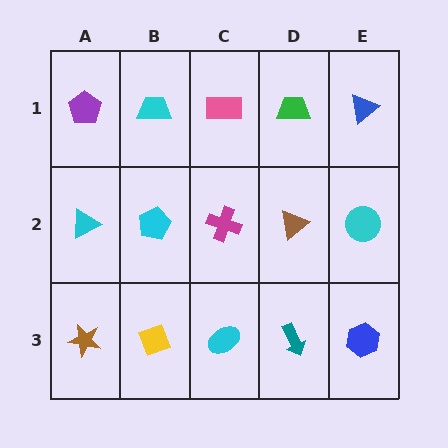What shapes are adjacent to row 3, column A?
A cyan triangle (row 2, column A), a yellow diamond (row 3, column B).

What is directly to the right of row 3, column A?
A yellow diamond.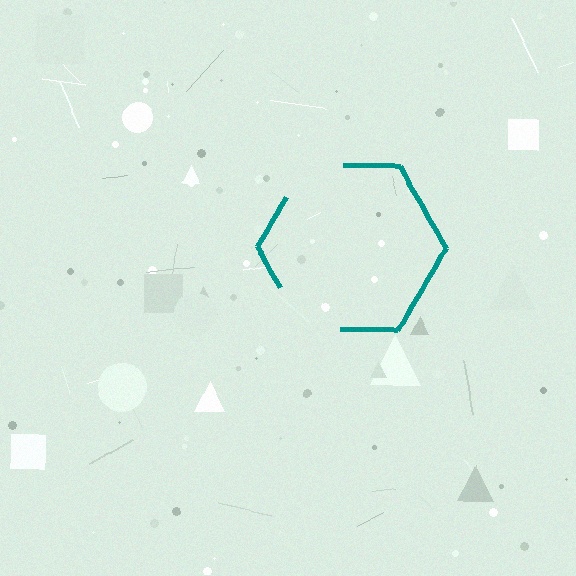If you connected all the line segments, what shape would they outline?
They would outline a hexagon.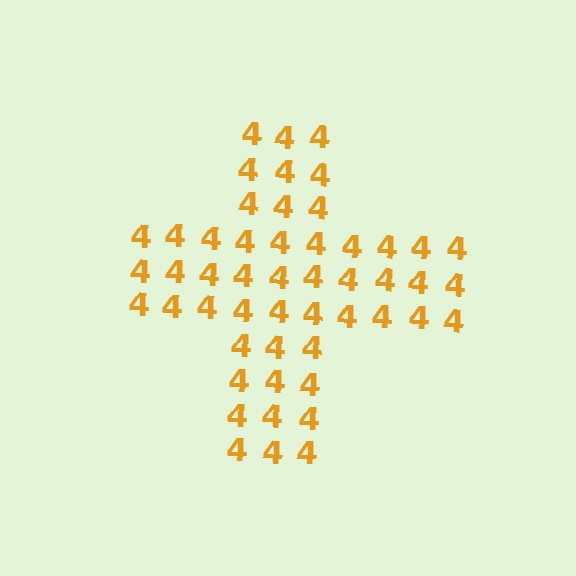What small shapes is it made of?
It is made of small digit 4's.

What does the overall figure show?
The overall figure shows a cross.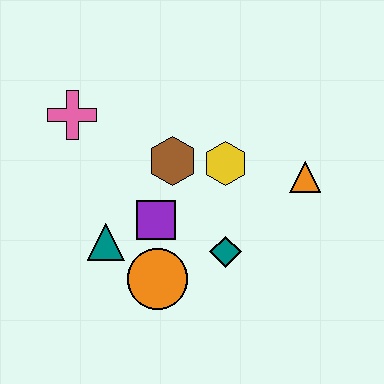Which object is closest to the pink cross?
The brown hexagon is closest to the pink cross.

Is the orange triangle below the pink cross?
Yes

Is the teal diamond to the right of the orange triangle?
No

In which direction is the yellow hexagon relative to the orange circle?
The yellow hexagon is above the orange circle.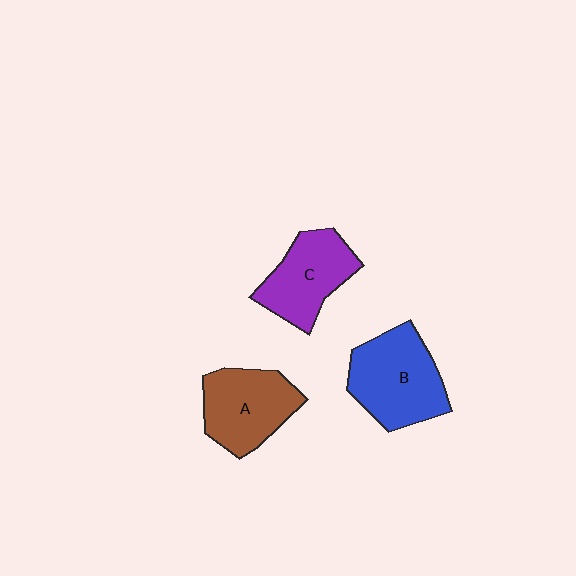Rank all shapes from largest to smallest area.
From largest to smallest: B (blue), A (brown), C (purple).